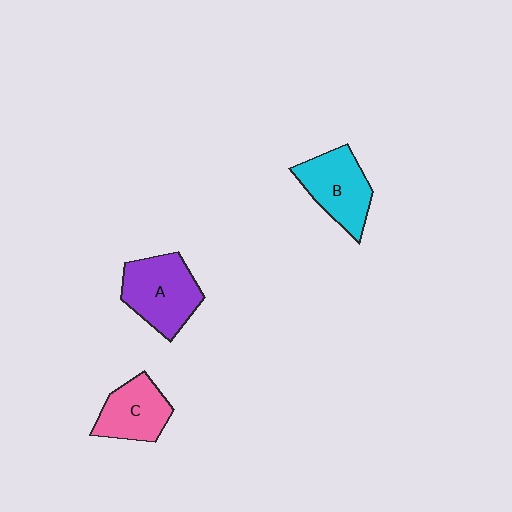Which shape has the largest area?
Shape A (purple).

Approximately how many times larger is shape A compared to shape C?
Approximately 1.3 times.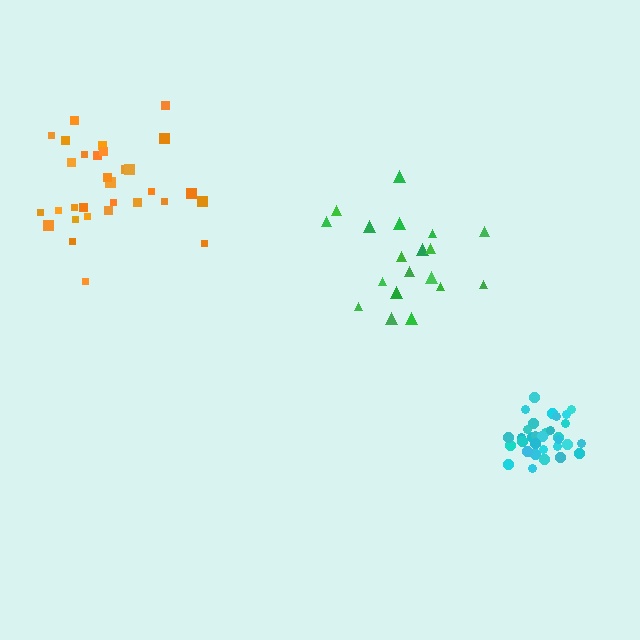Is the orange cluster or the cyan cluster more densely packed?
Cyan.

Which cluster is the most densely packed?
Cyan.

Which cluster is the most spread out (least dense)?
Green.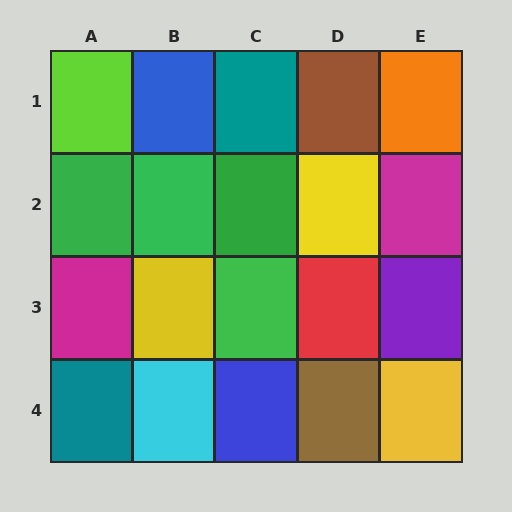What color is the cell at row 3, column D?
Red.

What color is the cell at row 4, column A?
Teal.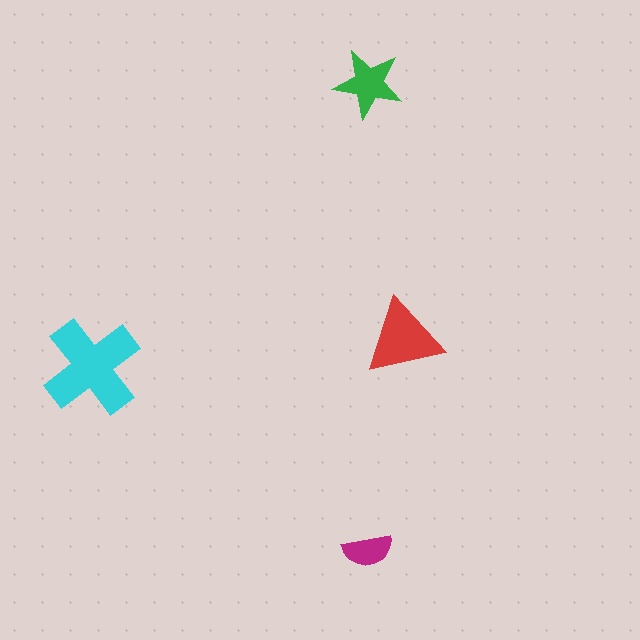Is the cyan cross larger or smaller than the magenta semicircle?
Larger.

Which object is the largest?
The cyan cross.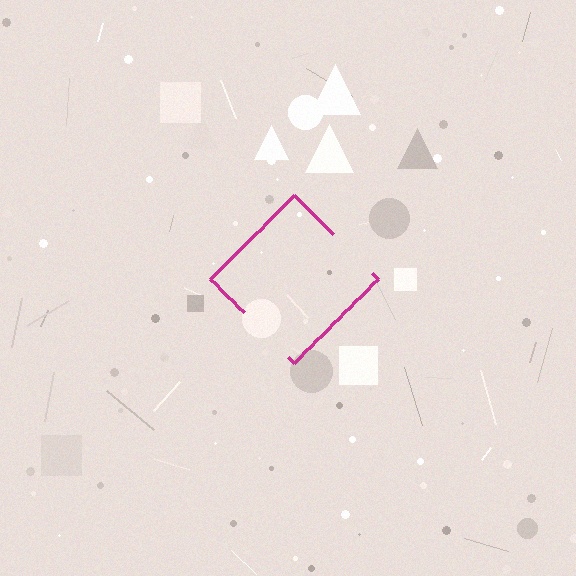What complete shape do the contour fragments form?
The contour fragments form a diamond.